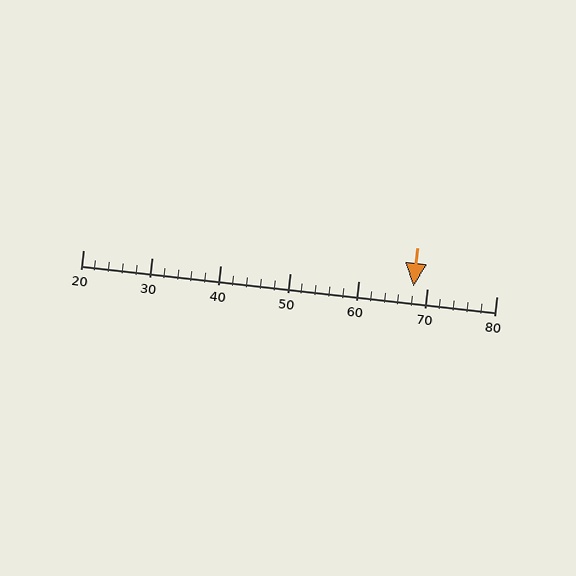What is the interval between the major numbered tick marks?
The major tick marks are spaced 10 units apart.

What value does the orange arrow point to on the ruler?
The orange arrow points to approximately 68.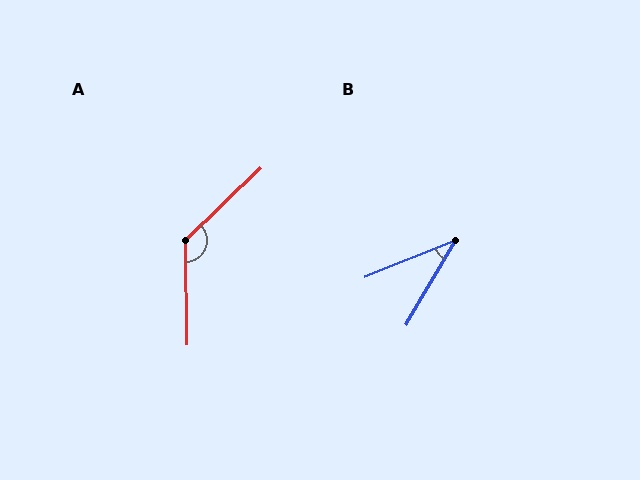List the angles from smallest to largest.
B (38°), A (133°).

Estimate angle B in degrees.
Approximately 38 degrees.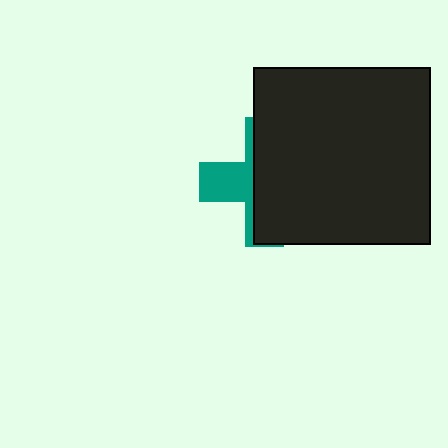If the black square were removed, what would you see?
You would see the complete teal cross.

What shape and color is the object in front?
The object in front is a black square.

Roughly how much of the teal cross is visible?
A small part of it is visible (roughly 34%).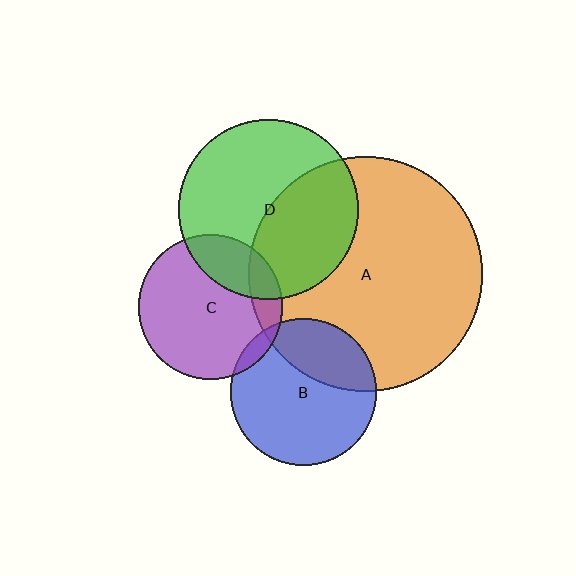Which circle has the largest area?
Circle A (orange).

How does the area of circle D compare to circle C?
Approximately 1.6 times.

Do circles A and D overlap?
Yes.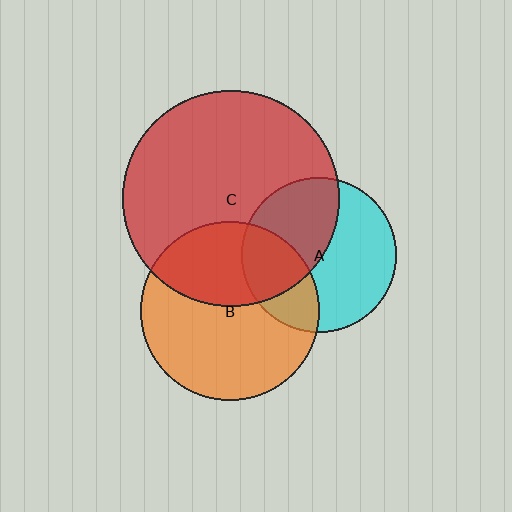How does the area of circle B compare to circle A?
Approximately 1.3 times.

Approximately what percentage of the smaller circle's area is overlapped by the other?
Approximately 30%.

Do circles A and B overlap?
Yes.